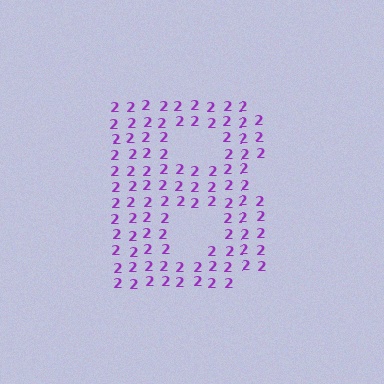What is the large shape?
The large shape is the letter B.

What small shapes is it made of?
It is made of small digit 2's.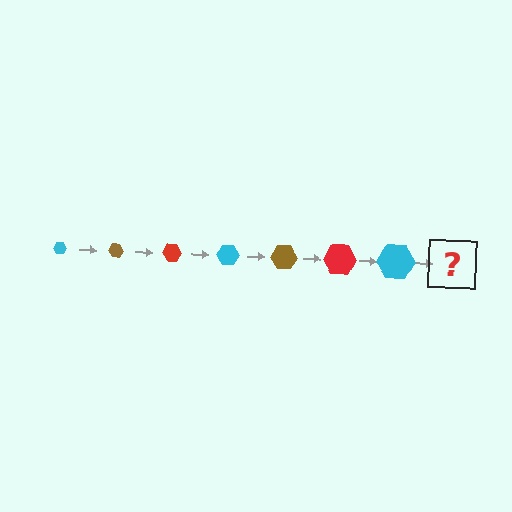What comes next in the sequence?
The next element should be a brown hexagon, larger than the previous one.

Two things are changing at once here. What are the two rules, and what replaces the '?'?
The two rules are that the hexagon grows larger each step and the color cycles through cyan, brown, and red. The '?' should be a brown hexagon, larger than the previous one.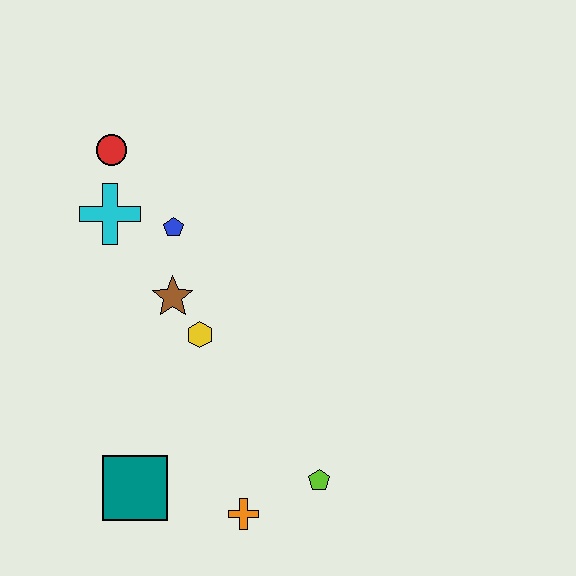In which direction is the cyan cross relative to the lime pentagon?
The cyan cross is above the lime pentagon.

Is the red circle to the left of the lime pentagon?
Yes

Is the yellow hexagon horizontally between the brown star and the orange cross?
Yes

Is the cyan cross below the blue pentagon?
No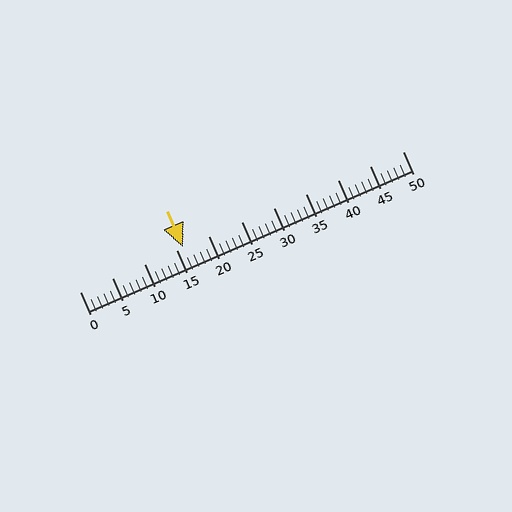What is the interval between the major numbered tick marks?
The major tick marks are spaced 5 units apart.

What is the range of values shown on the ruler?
The ruler shows values from 0 to 50.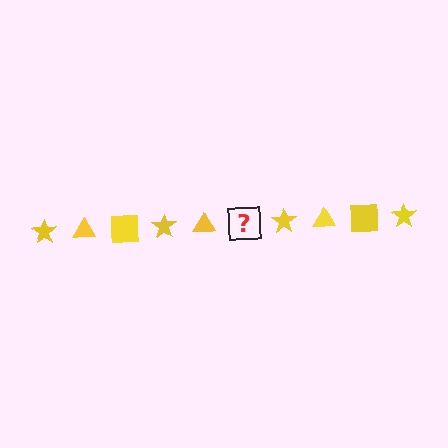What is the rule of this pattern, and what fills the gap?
The rule is that the pattern cycles through star, triangle, square shapes in yellow. The gap should be filled with a yellow square.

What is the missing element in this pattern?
The missing element is a yellow square.